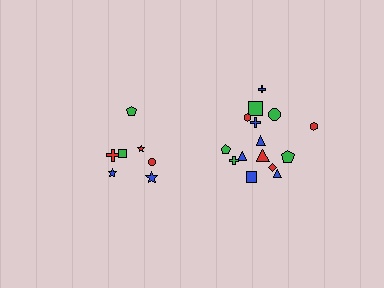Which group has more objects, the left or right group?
The right group.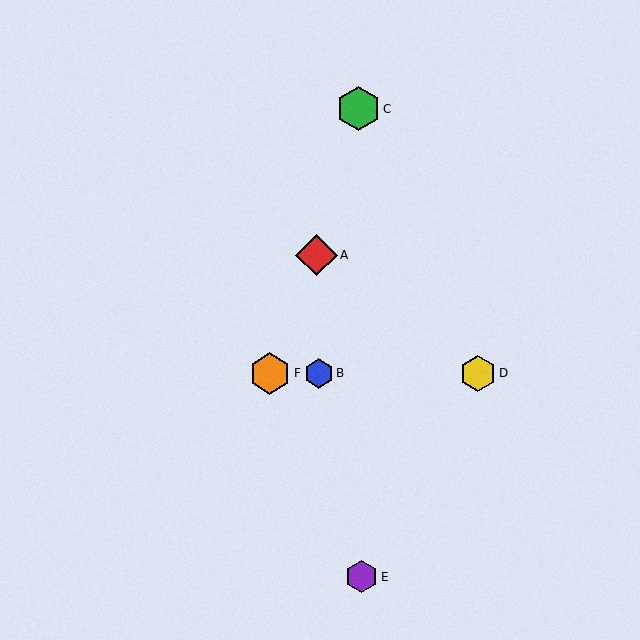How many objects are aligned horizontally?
3 objects (B, D, F) are aligned horizontally.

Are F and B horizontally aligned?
Yes, both are at y≈373.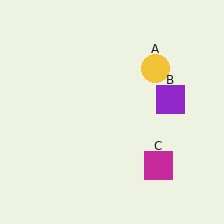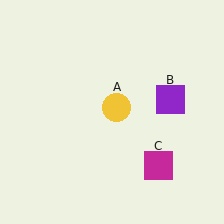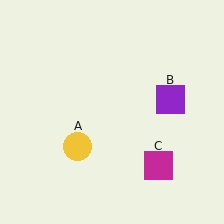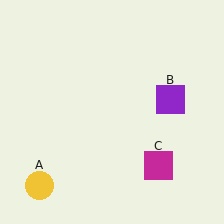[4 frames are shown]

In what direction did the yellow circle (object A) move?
The yellow circle (object A) moved down and to the left.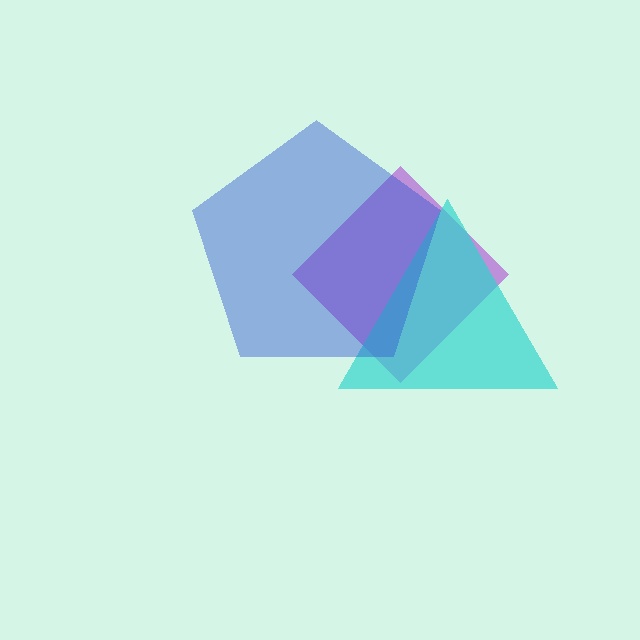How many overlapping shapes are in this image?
There are 3 overlapping shapes in the image.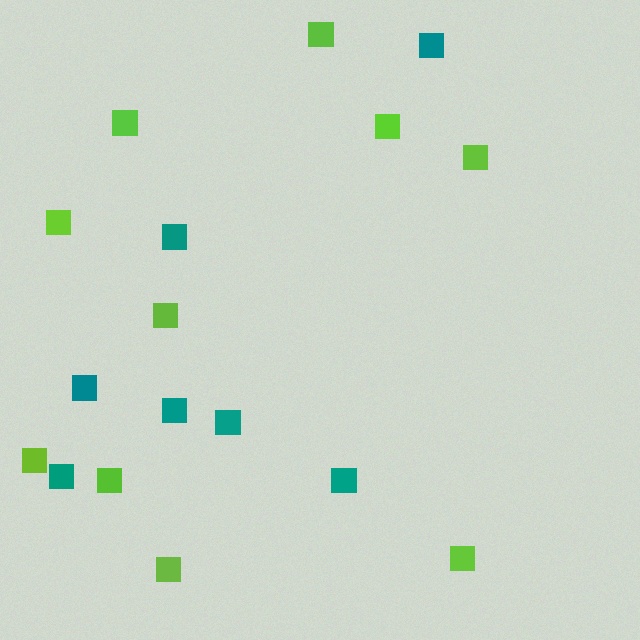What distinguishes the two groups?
There are 2 groups: one group of lime squares (10) and one group of teal squares (7).